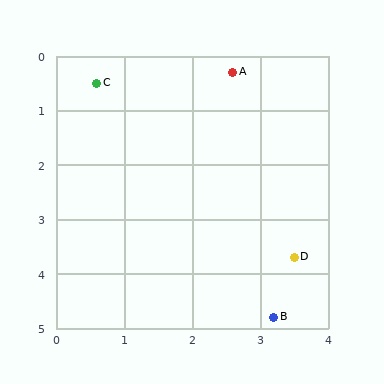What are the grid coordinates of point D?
Point D is at approximately (3.5, 3.7).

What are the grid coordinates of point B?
Point B is at approximately (3.2, 4.8).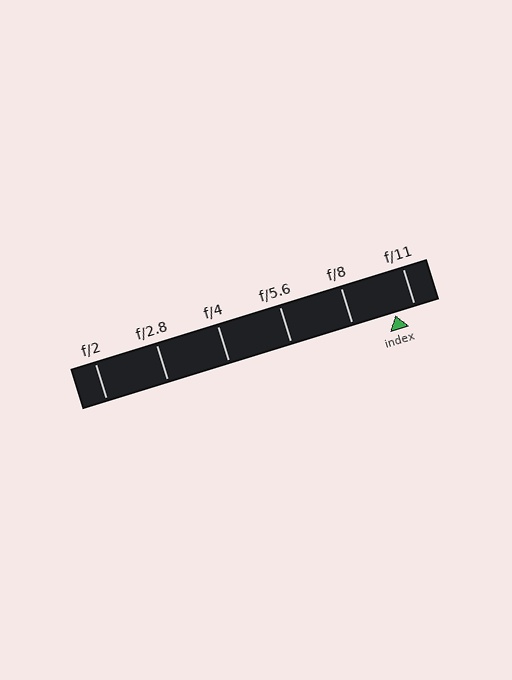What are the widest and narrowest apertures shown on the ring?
The widest aperture shown is f/2 and the narrowest is f/11.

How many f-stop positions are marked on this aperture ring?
There are 6 f-stop positions marked.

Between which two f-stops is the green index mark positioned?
The index mark is between f/8 and f/11.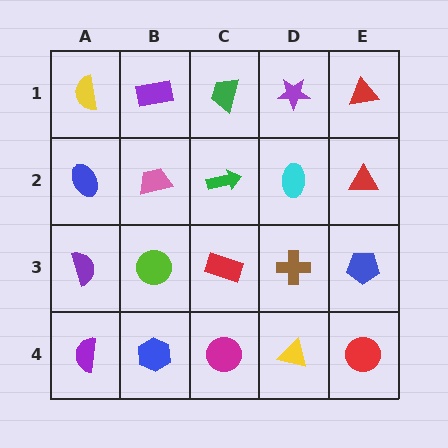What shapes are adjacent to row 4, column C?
A red rectangle (row 3, column C), a blue hexagon (row 4, column B), a yellow triangle (row 4, column D).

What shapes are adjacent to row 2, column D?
A purple star (row 1, column D), a brown cross (row 3, column D), a green arrow (row 2, column C), a red triangle (row 2, column E).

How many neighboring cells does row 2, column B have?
4.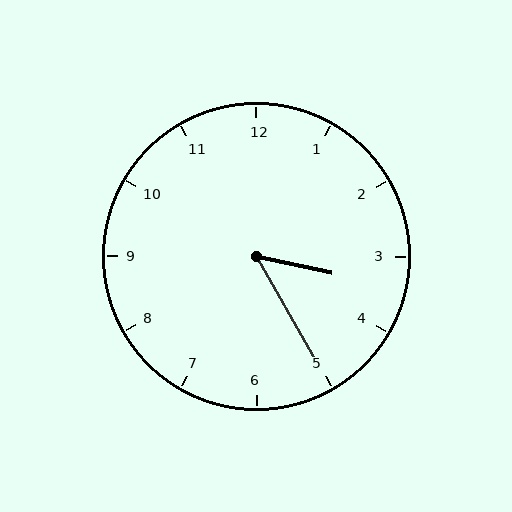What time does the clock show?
3:25.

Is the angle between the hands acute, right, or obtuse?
It is acute.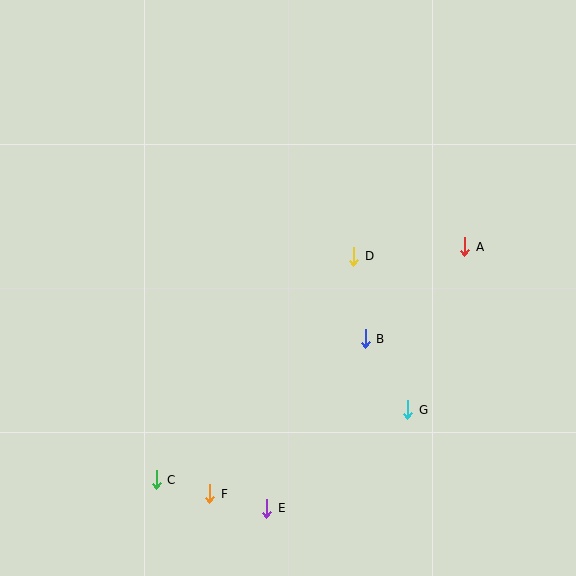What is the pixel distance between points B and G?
The distance between B and G is 83 pixels.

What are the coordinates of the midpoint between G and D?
The midpoint between G and D is at (381, 333).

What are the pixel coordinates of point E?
Point E is at (267, 508).